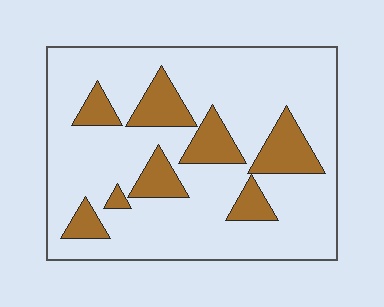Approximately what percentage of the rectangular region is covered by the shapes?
Approximately 20%.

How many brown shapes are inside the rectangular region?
8.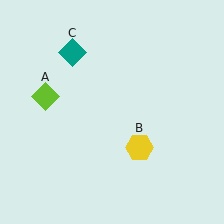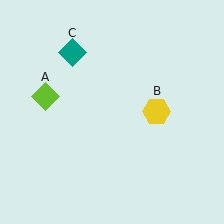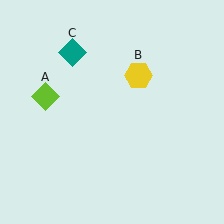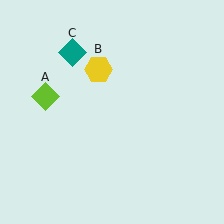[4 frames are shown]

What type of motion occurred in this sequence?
The yellow hexagon (object B) rotated counterclockwise around the center of the scene.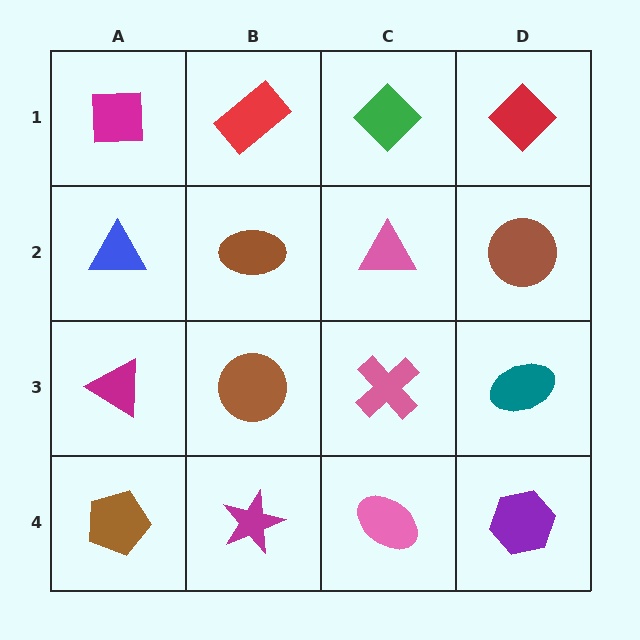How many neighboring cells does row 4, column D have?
2.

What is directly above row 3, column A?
A blue triangle.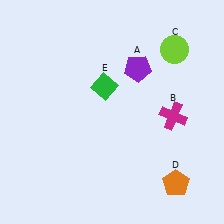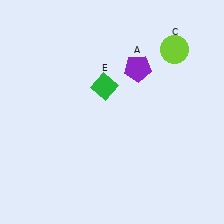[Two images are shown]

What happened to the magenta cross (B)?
The magenta cross (B) was removed in Image 2. It was in the bottom-right area of Image 1.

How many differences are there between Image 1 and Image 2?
There are 2 differences between the two images.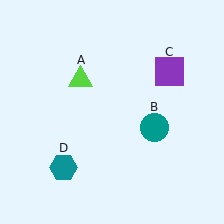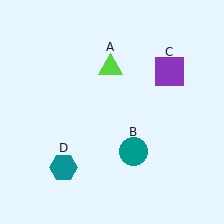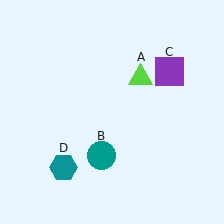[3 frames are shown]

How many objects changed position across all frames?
2 objects changed position: lime triangle (object A), teal circle (object B).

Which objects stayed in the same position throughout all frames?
Purple square (object C) and teal hexagon (object D) remained stationary.